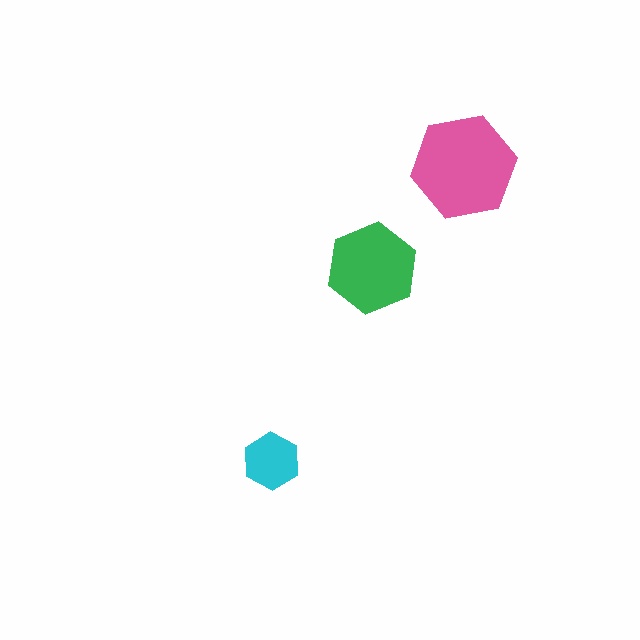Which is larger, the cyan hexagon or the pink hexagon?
The pink one.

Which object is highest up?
The pink hexagon is topmost.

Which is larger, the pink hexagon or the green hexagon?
The pink one.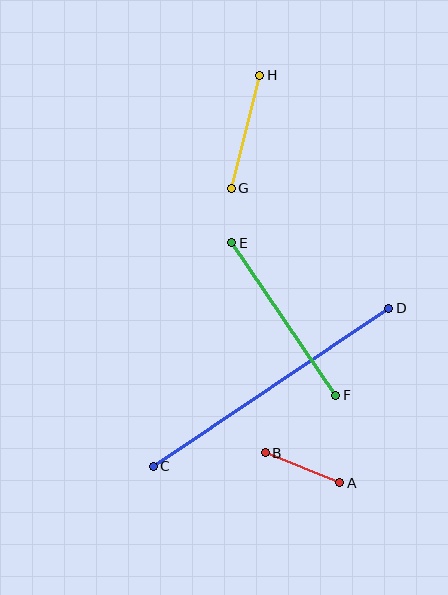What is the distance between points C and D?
The distance is approximately 284 pixels.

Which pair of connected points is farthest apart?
Points C and D are farthest apart.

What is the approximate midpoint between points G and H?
The midpoint is at approximately (245, 132) pixels.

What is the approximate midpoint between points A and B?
The midpoint is at approximately (302, 468) pixels.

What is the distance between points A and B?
The distance is approximately 80 pixels.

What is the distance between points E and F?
The distance is approximately 184 pixels.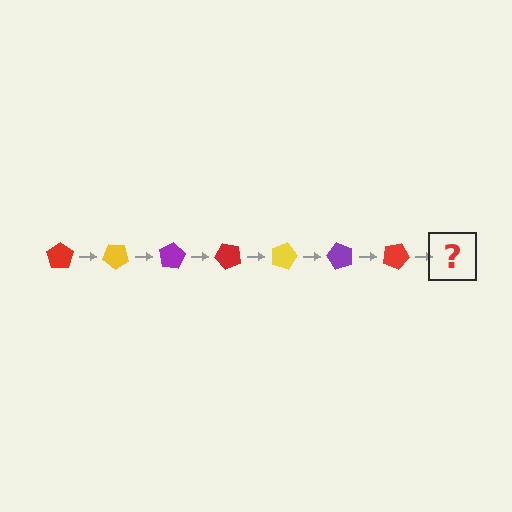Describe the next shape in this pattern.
It should be a yellow pentagon, rotated 280 degrees from the start.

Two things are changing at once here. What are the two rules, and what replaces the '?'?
The two rules are that it rotates 40 degrees each step and the color cycles through red, yellow, and purple. The '?' should be a yellow pentagon, rotated 280 degrees from the start.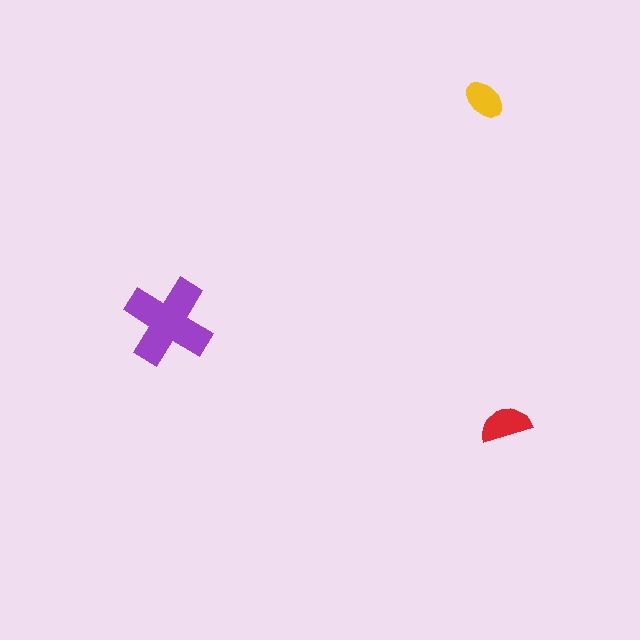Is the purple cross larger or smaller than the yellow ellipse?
Larger.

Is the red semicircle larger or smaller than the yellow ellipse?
Larger.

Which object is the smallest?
The yellow ellipse.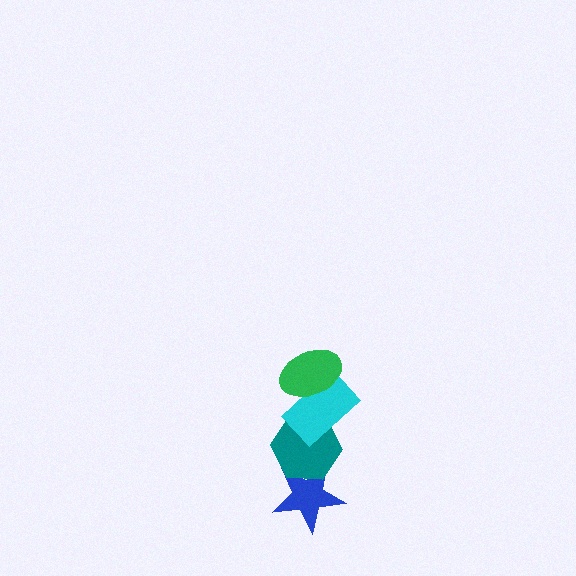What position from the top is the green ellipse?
The green ellipse is 1st from the top.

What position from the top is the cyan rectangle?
The cyan rectangle is 2nd from the top.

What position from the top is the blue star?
The blue star is 4th from the top.